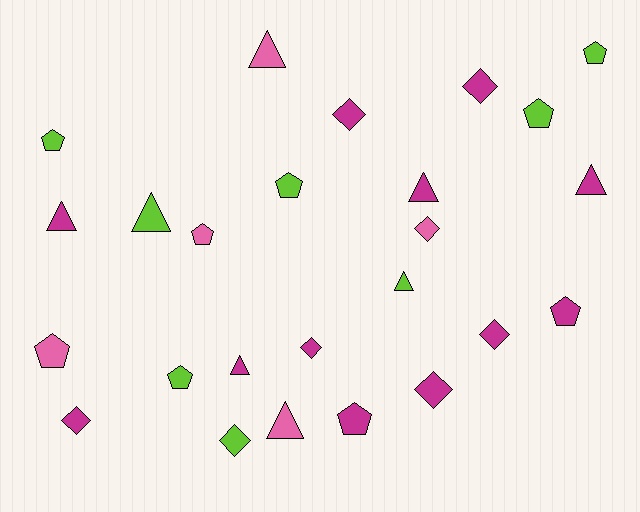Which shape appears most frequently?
Pentagon, with 9 objects.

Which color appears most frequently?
Magenta, with 12 objects.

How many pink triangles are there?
There are 2 pink triangles.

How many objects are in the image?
There are 25 objects.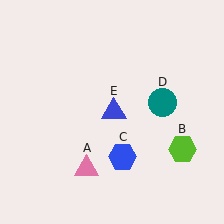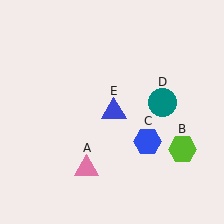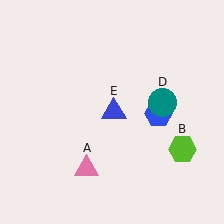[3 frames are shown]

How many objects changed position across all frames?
1 object changed position: blue hexagon (object C).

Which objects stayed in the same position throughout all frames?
Pink triangle (object A) and lime hexagon (object B) and teal circle (object D) and blue triangle (object E) remained stationary.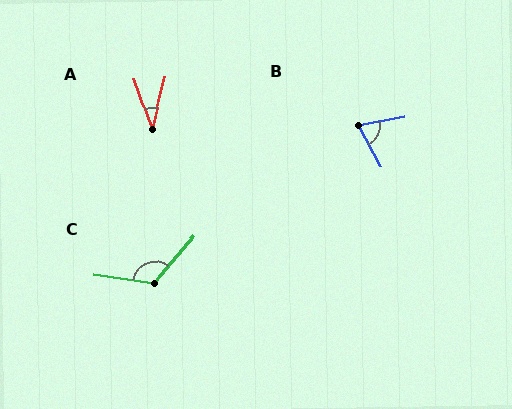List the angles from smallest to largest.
A (33°), B (72°), C (122°).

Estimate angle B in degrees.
Approximately 72 degrees.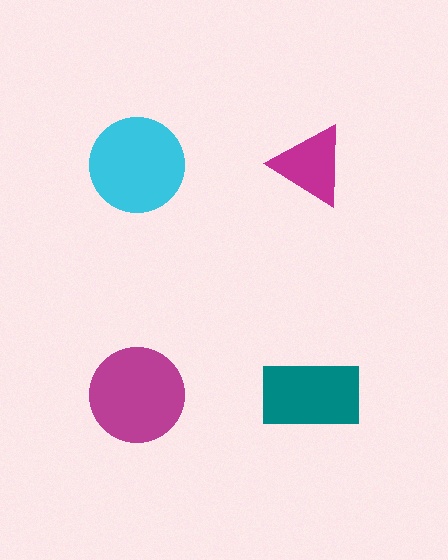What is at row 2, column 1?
A magenta circle.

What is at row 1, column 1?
A cyan circle.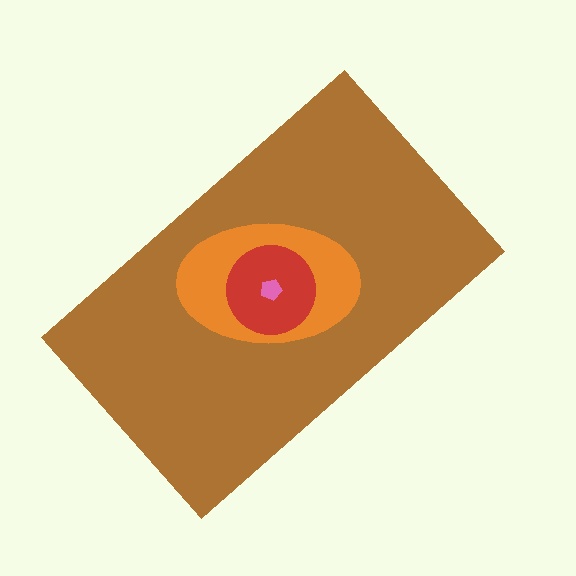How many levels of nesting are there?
4.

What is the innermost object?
The pink pentagon.